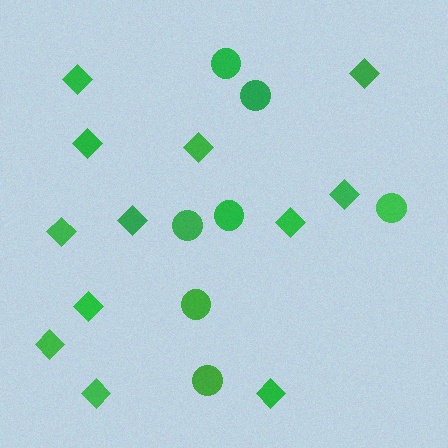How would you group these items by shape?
There are 2 groups: one group of diamonds (12) and one group of circles (7).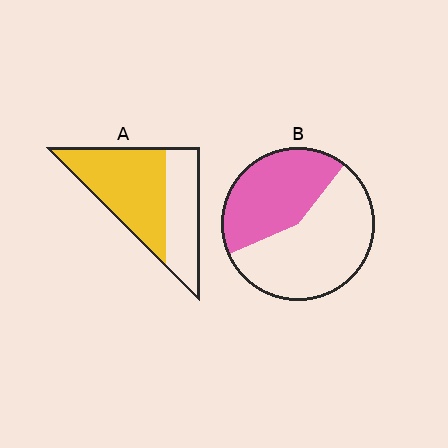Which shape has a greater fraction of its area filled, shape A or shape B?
Shape A.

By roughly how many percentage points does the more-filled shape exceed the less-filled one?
By roughly 20 percentage points (A over B).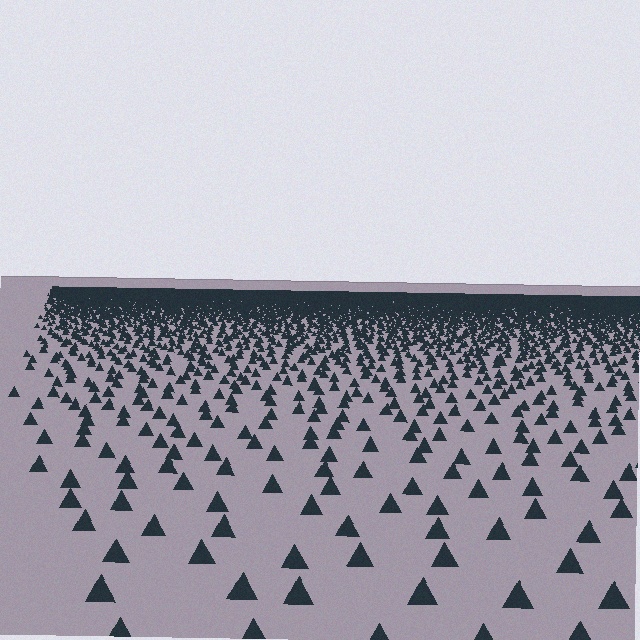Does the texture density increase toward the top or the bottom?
Density increases toward the top.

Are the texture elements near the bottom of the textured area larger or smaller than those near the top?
Larger. Near the bottom, elements are closer to the viewer and appear at a bigger on-screen size.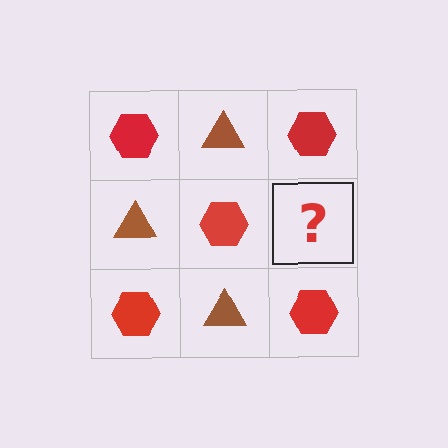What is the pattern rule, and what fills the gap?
The rule is that it alternates red hexagon and brown triangle in a checkerboard pattern. The gap should be filled with a brown triangle.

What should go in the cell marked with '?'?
The missing cell should contain a brown triangle.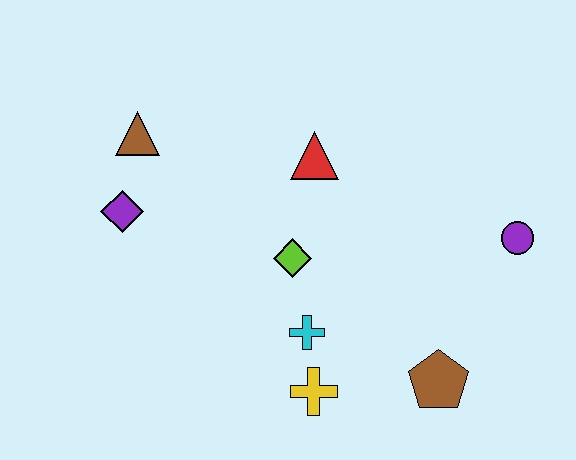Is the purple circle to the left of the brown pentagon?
No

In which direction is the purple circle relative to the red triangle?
The purple circle is to the right of the red triangle.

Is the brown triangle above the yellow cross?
Yes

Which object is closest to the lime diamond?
The cyan cross is closest to the lime diamond.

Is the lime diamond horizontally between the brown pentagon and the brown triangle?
Yes